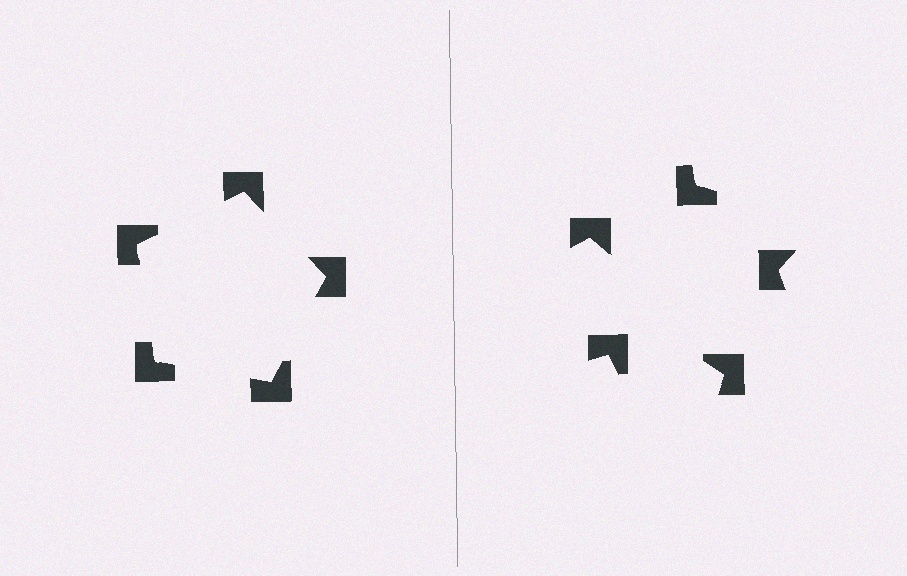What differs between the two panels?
The notched squares are positioned identically on both sides; only the wedge orientations differ. On the left they align to a pentagon; on the right they are misaligned.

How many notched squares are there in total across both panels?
10 — 5 on each side.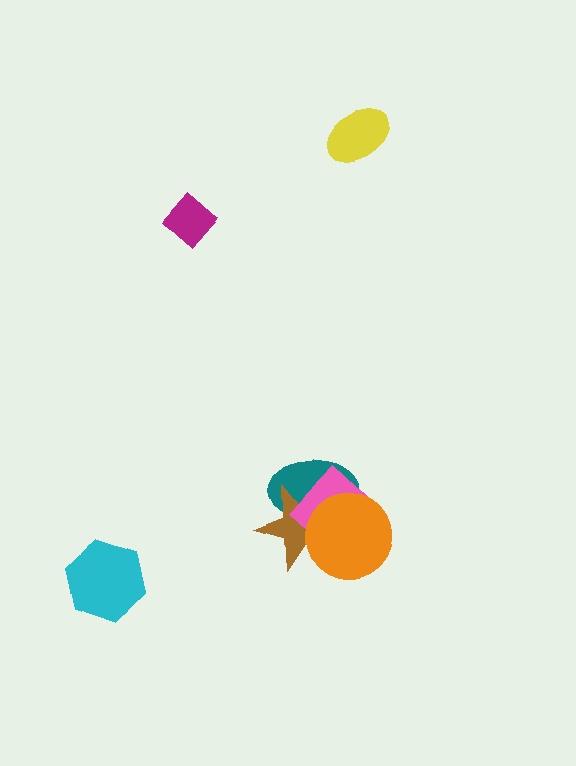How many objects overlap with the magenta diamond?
0 objects overlap with the magenta diamond.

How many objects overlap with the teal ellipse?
3 objects overlap with the teal ellipse.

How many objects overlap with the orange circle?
3 objects overlap with the orange circle.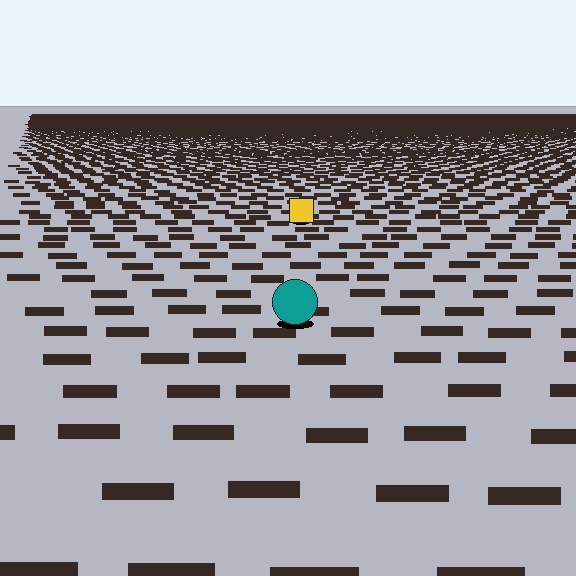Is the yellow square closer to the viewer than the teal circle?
No. The teal circle is closer — you can tell from the texture gradient: the ground texture is coarser near it.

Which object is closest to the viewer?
The teal circle is closest. The texture marks near it are larger and more spread out.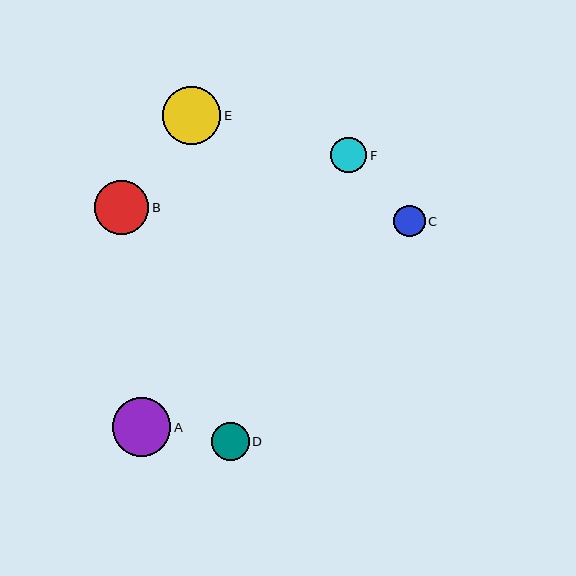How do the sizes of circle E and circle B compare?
Circle E and circle B are approximately the same size.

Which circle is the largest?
Circle A is the largest with a size of approximately 59 pixels.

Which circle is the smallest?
Circle C is the smallest with a size of approximately 32 pixels.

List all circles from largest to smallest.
From largest to smallest: A, E, B, D, F, C.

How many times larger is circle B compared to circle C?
Circle B is approximately 1.7 times the size of circle C.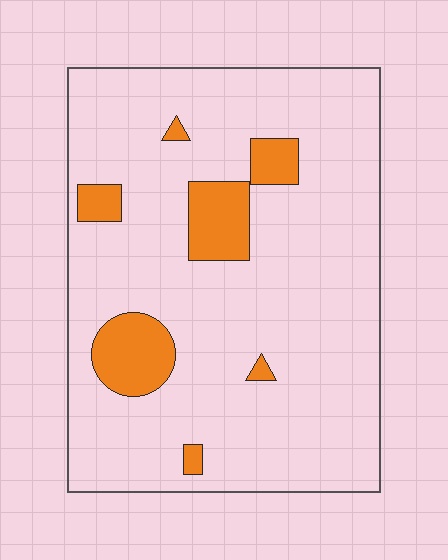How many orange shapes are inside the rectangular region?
7.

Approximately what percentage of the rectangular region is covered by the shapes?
Approximately 10%.